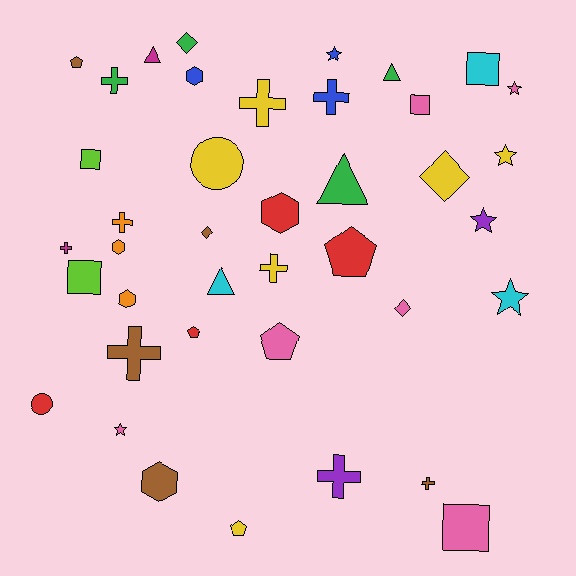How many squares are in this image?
There are 5 squares.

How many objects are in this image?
There are 40 objects.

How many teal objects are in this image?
There are no teal objects.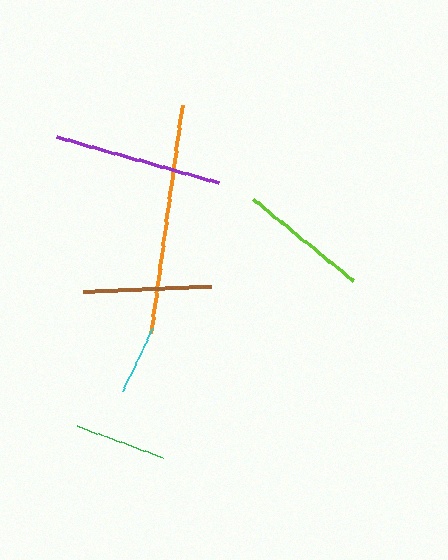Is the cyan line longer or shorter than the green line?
The green line is longer than the cyan line.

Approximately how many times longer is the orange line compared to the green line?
The orange line is approximately 2.5 times the length of the green line.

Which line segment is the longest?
The orange line is the longest at approximately 230 pixels.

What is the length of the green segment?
The green segment is approximately 91 pixels long.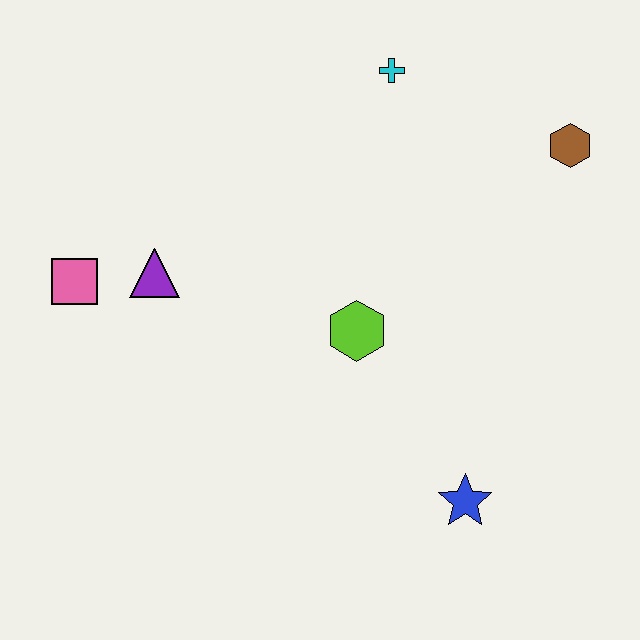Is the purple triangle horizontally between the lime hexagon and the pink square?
Yes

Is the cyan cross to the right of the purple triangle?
Yes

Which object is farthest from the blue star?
The pink square is farthest from the blue star.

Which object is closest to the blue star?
The lime hexagon is closest to the blue star.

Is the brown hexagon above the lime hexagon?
Yes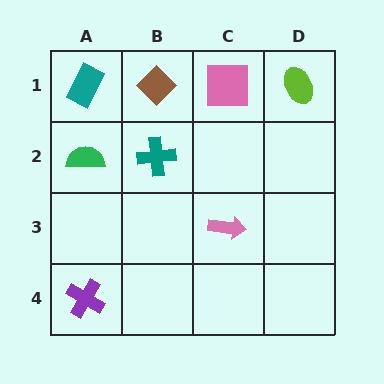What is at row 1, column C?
A pink square.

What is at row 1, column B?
A brown diamond.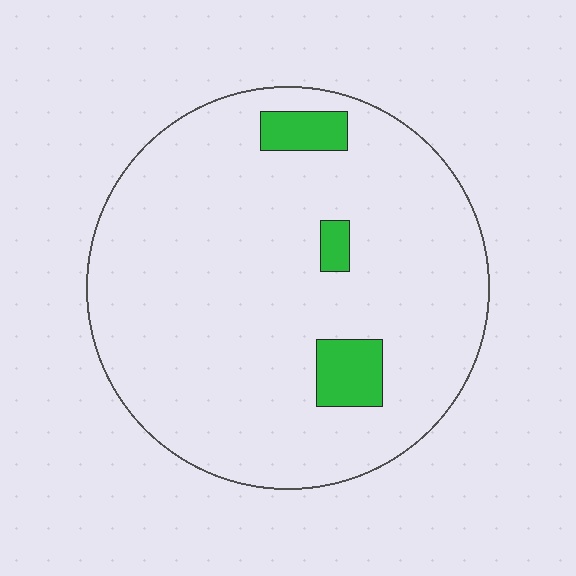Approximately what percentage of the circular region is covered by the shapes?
Approximately 10%.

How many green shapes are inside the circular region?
3.